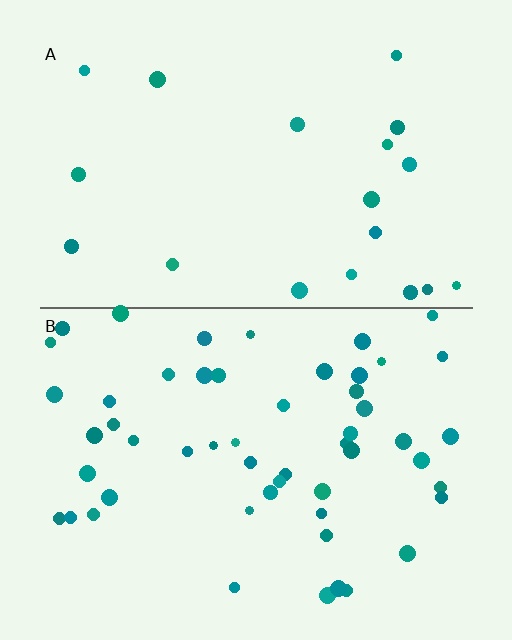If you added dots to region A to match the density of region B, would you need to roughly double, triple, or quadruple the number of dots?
Approximately triple.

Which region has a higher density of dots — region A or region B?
B (the bottom).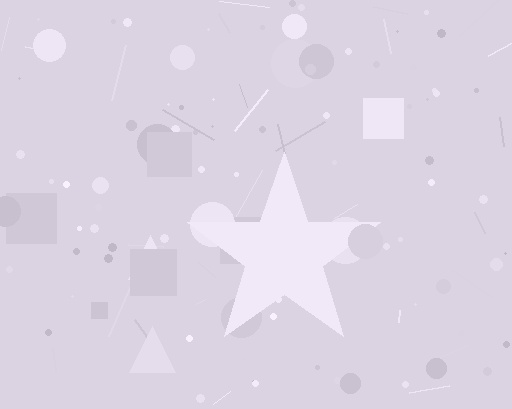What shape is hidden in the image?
A star is hidden in the image.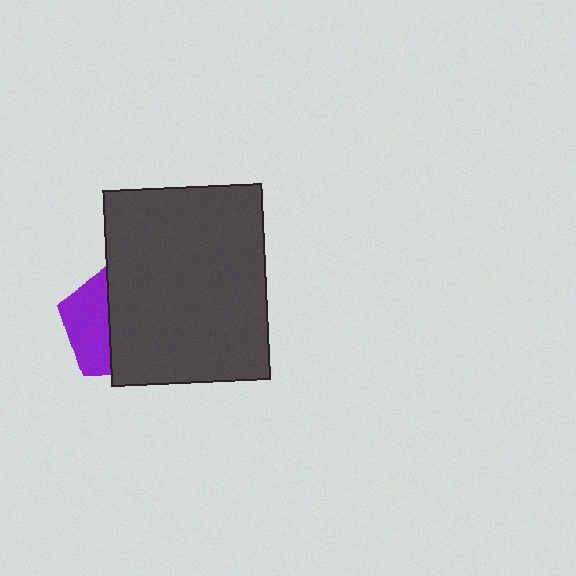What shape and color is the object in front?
The object in front is a dark gray rectangle.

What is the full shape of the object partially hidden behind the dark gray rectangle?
The partially hidden object is a purple pentagon.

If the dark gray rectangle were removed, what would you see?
You would see the complete purple pentagon.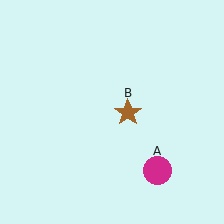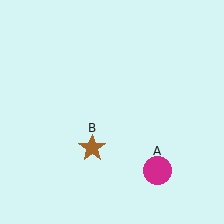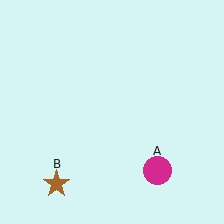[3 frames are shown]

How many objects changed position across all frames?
1 object changed position: brown star (object B).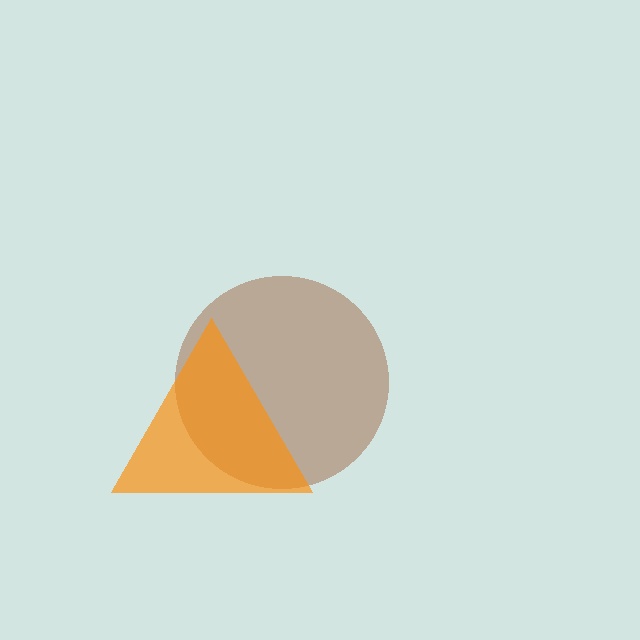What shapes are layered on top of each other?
The layered shapes are: a brown circle, an orange triangle.